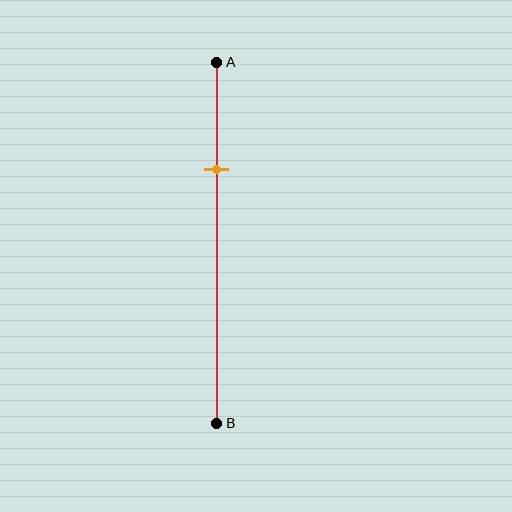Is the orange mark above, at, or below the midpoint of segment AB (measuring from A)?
The orange mark is above the midpoint of segment AB.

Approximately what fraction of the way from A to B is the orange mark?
The orange mark is approximately 30% of the way from A to B.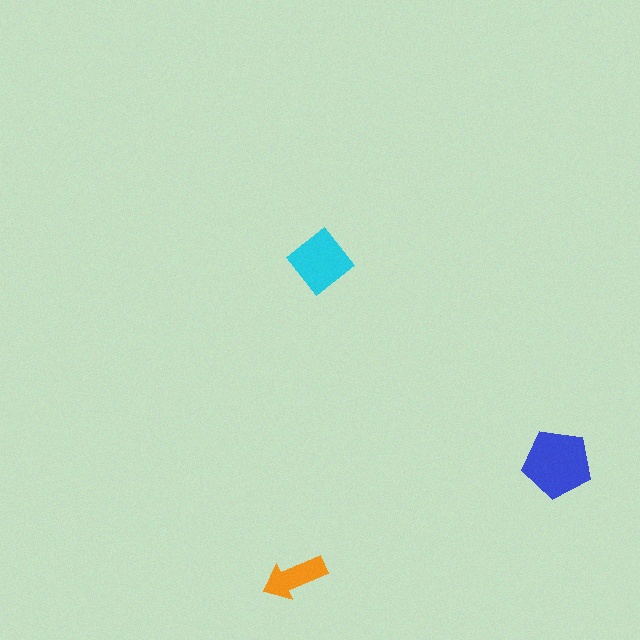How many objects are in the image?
There are 3 objects in the image.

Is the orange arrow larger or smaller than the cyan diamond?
Smaller.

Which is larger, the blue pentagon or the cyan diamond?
The blue pentagon.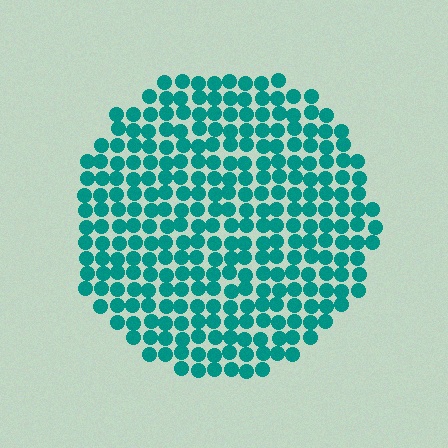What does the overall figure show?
The overall figure shows a circle.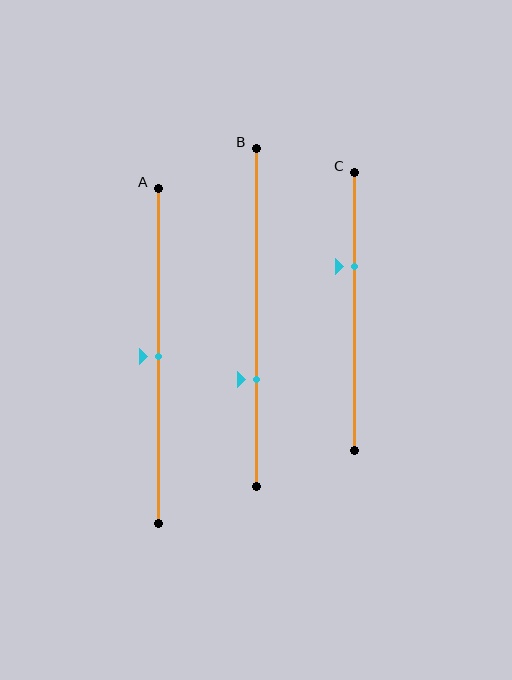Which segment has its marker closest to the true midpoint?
Segment A has its marker closest to the true midpoint.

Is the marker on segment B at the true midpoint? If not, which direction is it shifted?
No, the marker on segment B is shifted downward by about 18% of the segment length.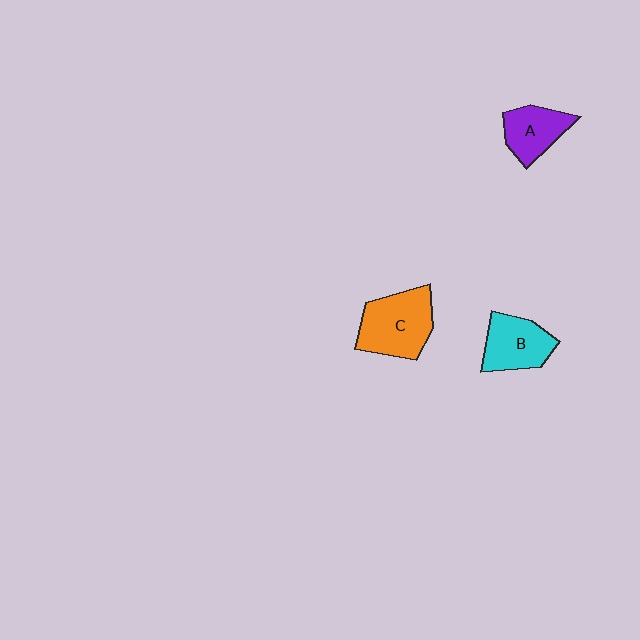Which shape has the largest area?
Shape C (orange).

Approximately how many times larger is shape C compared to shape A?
Approximately 1.5 times.